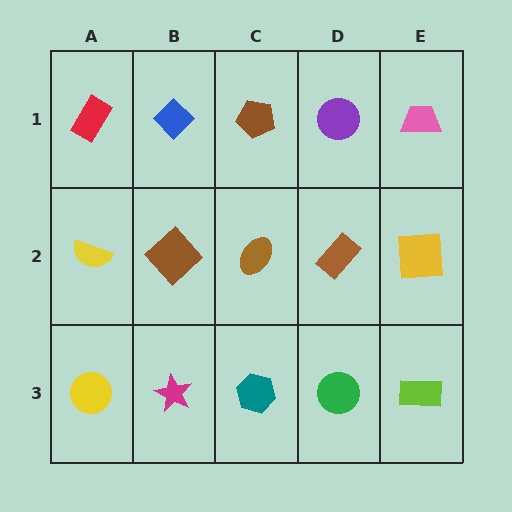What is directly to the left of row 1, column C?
A blue diamond.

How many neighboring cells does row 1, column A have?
2.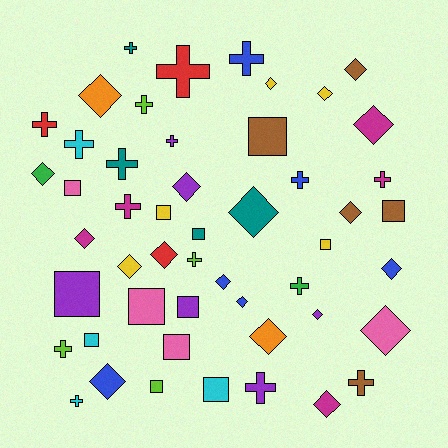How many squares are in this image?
There are 13 squares.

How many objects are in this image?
There are 50 objects.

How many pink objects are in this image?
There are 4 pink objects.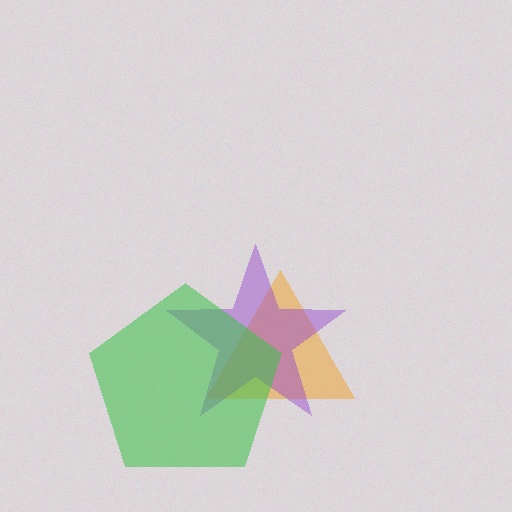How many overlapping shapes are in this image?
There are 3 overlapping shapes in the image.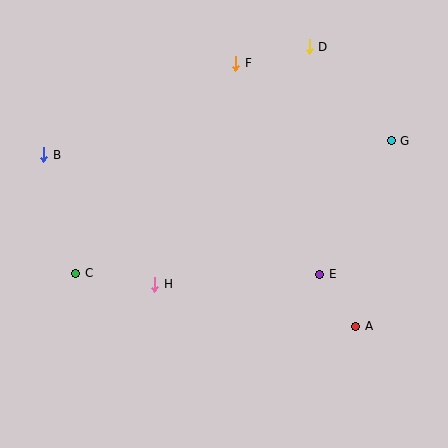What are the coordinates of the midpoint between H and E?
The midpoint between H and E is at (237, 279).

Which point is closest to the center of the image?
Point H at (155, 284) is closest to the center.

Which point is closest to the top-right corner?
Point D is closest to the top-right corner.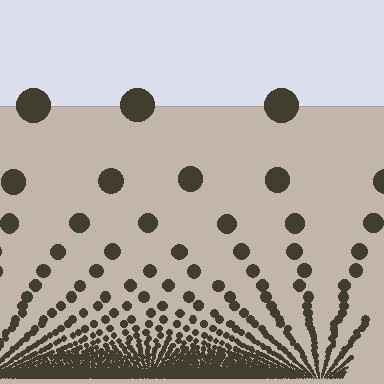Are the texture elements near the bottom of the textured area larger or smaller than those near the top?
Smaller. The gradient is inverted — elements near the bottom are smaller and denser.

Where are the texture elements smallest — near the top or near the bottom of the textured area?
Near the bottom.